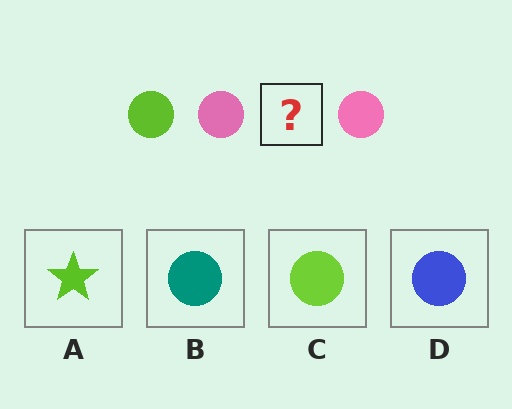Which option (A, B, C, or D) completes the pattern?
C.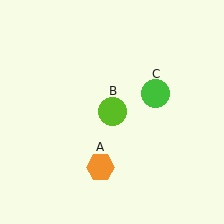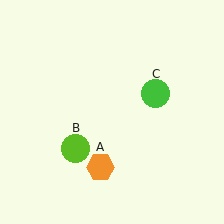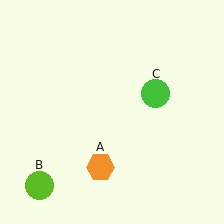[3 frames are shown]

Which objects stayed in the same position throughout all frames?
Orange hexagon (object A) and green circle (object C) remained stationary.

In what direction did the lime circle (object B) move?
The lime circle (object B) moved down and to the left.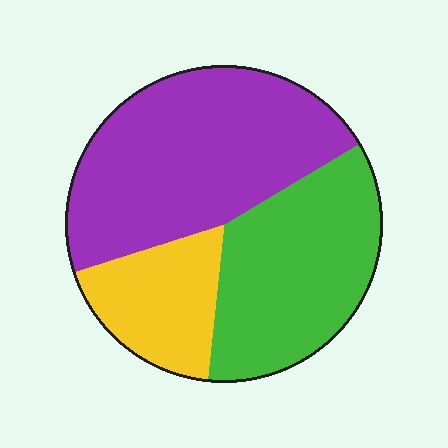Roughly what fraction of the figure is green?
Green takes up about one third (1/3) of the figure.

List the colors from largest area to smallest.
From largest to smallest: purple, green, yellow.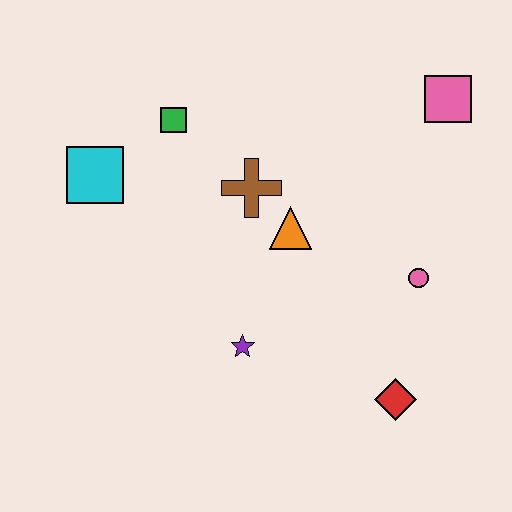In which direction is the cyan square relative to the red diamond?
The cyan square is to the left of the red diamond.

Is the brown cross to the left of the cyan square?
No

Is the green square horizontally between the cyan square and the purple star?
Yes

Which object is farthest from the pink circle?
The cyan square is farthest from the pink circle.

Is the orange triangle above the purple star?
Yes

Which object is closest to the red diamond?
The pink circle is closest to the red diamond.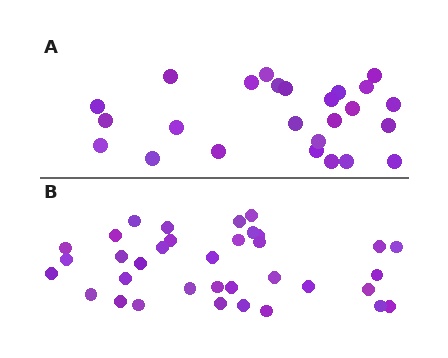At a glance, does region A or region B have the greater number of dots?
Region B (the bottom region) has more dots.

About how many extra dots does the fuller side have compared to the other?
Region B has roughly 10 or so more dots than region A.